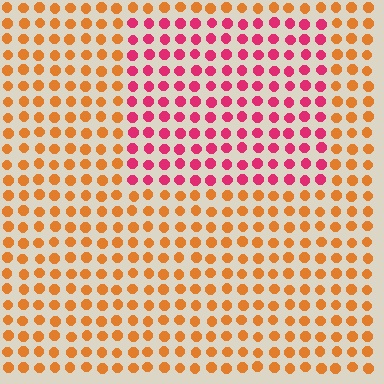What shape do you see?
I see a rectangle.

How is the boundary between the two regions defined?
The boundary is defined purely by a slight shift in hue (about 51 degrees). Spacing, size, and orientation are identical on both sides.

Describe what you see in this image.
The image is filled with small orange elements in a uniform arrangement. A rectangle-shaped region is visible where the elements are tinted to a slightly different hue, forming a subtle color boundary.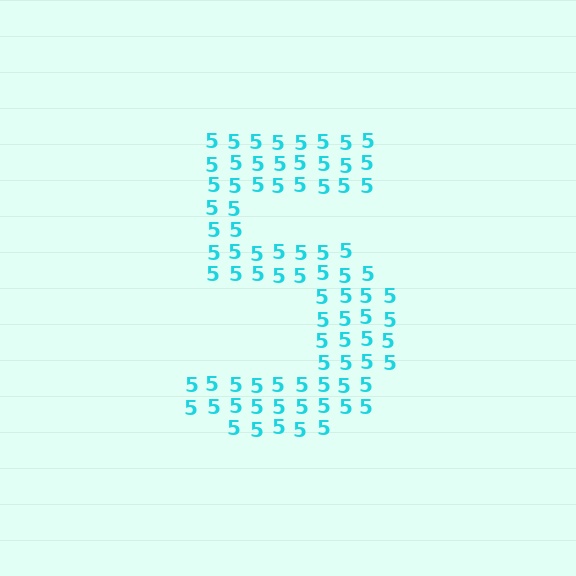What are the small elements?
The small elements are digit 5's.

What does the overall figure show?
The overall figure shows the digit 5.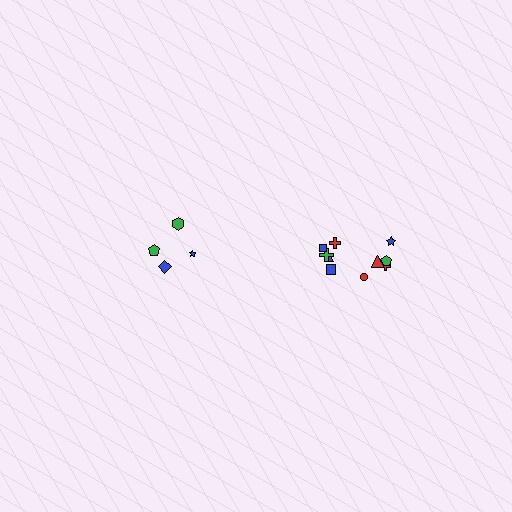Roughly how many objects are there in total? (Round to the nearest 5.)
Roughly 15 objects in total.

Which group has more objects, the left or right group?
The right group.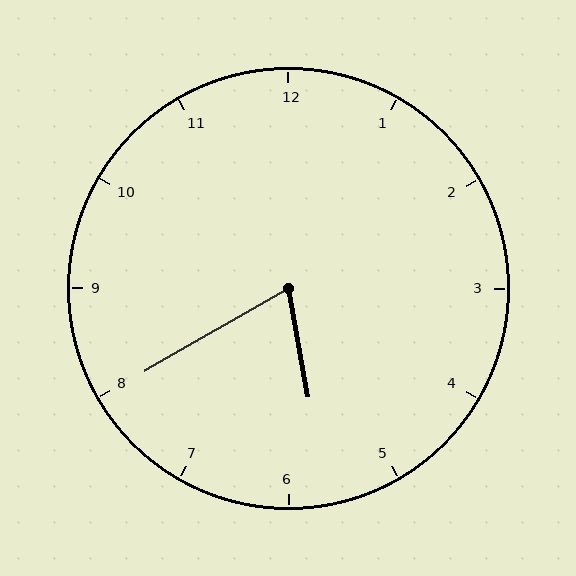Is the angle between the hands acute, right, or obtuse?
It is acute.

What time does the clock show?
5:40.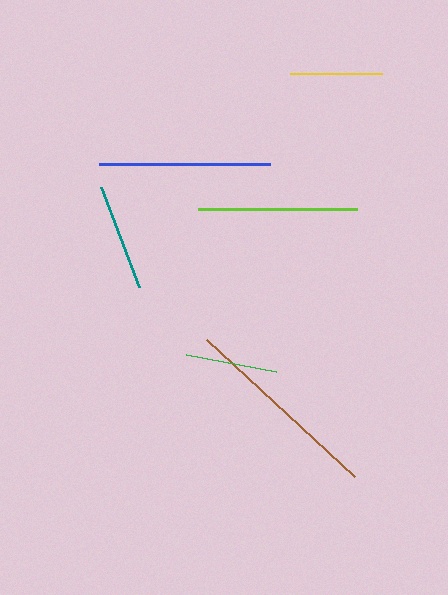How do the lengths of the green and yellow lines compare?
The green and yellow lines are approximately the same length.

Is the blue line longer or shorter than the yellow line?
The blue line is longer than the yellow line.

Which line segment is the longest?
The brown line is the longest at approximately 202 pixels.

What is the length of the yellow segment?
The yellow segment is approximately 91 pixels long.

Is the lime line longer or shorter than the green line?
The lime line is longer than the green line.